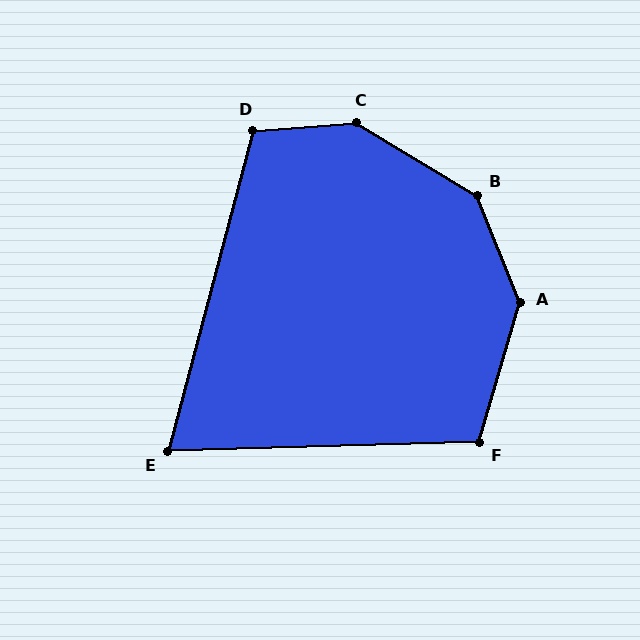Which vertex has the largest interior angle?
C, at approximately 144 degrees.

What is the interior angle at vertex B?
Approximately 143 degrees (obtuse).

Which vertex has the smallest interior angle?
E, at approximately 74 degrees.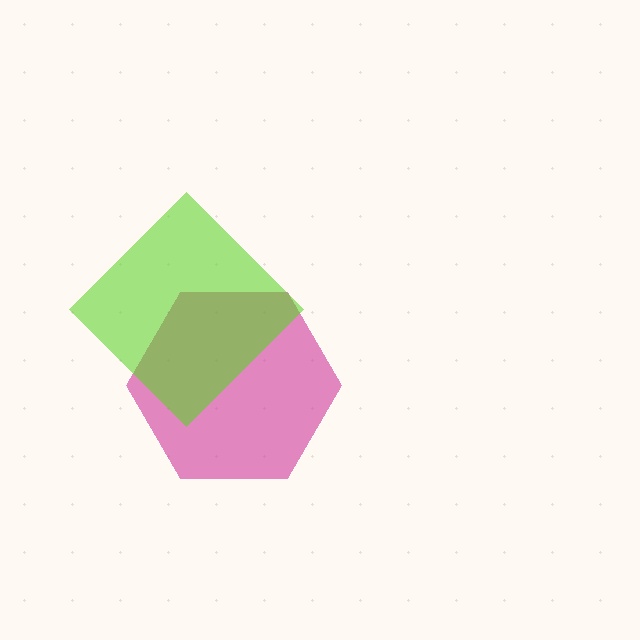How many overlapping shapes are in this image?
There are 2 overlapping shapes in the image.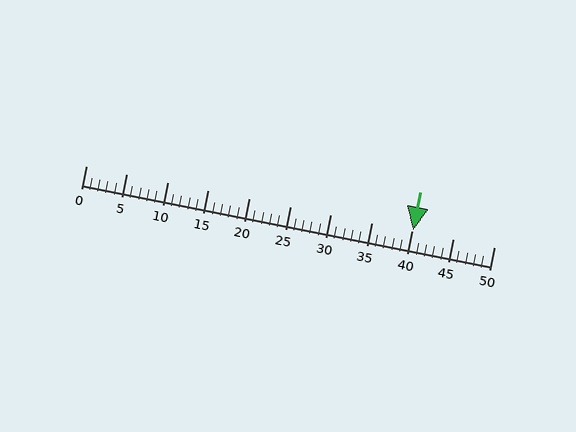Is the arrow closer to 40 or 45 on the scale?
The arrow is closer to 40.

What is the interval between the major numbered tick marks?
The major tick marks are spaced 5 units apart.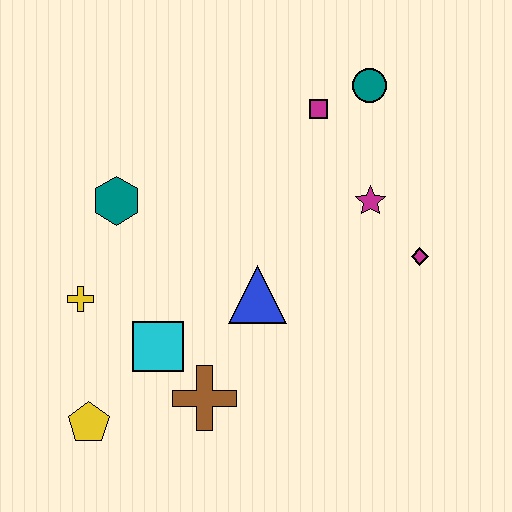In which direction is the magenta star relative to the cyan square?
The magenta star is to the right of the cyan square.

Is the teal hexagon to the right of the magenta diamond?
No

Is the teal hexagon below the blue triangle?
No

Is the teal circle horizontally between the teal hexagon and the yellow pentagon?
No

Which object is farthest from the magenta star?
The yellow pentagon is farthest from the magenta star.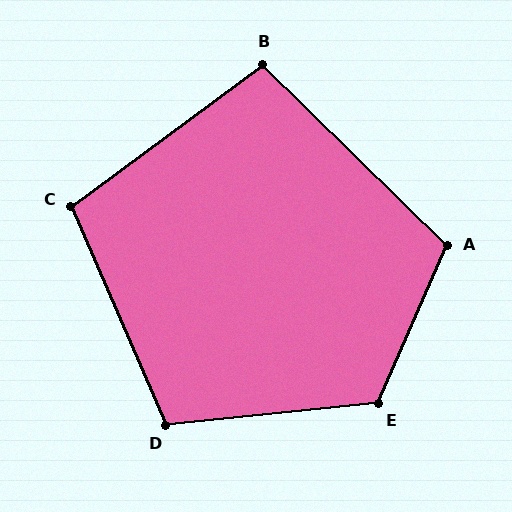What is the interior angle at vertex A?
Approximately 111 degrees (obtuse).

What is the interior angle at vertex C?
Approximately 103 degrees (obtuse).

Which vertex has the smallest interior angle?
B, at approximately 99 degrees.